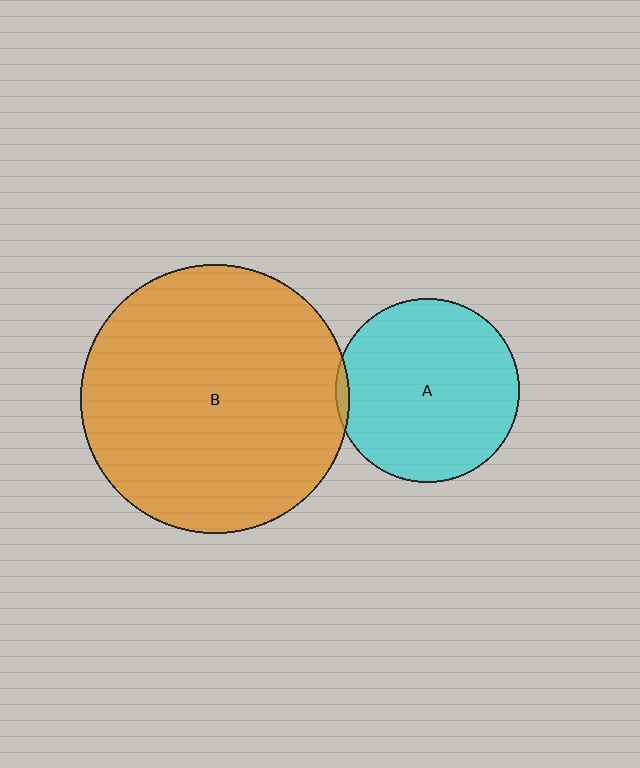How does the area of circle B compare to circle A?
Approximately 2.1 times.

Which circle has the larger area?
Circle B (orange).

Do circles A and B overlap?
Yes.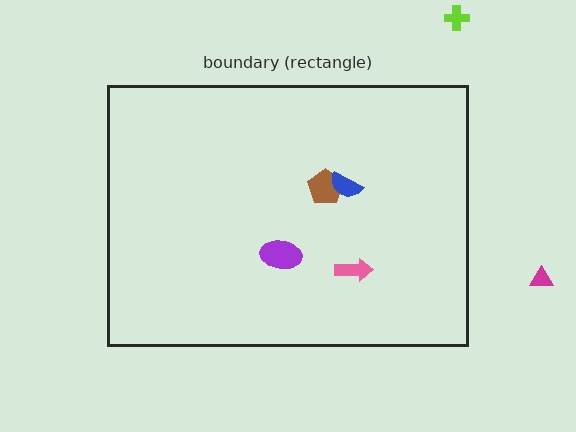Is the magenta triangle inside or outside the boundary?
Outside.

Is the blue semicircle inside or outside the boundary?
Inside.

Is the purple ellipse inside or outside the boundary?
Inside.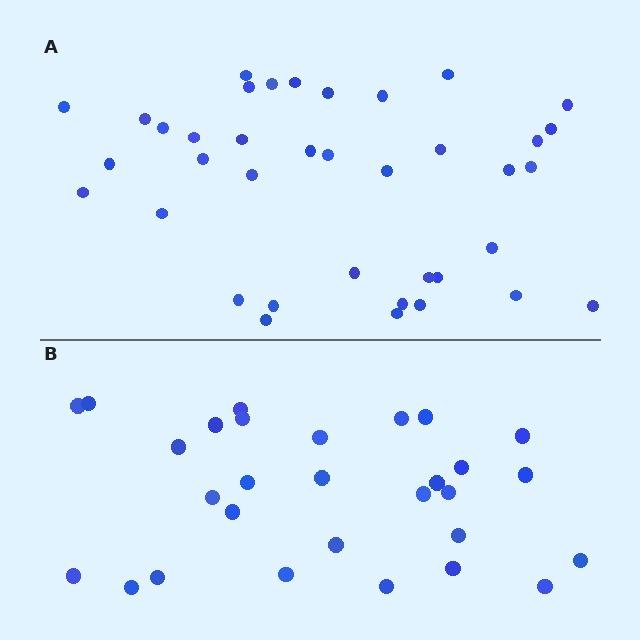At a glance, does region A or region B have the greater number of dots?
Region A (the top region) has more dots.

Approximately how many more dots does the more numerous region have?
Region A has roughly 8 or so more dots than region B.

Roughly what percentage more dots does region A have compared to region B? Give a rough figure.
About 30% more.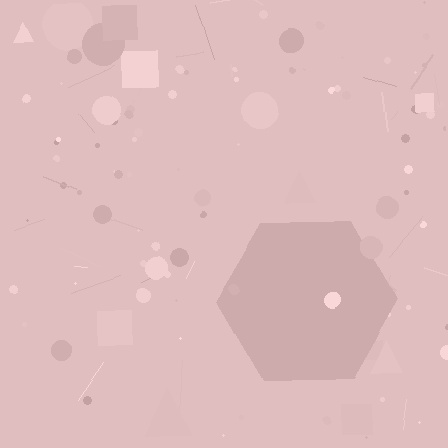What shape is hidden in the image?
A hexagon is hidden in the image.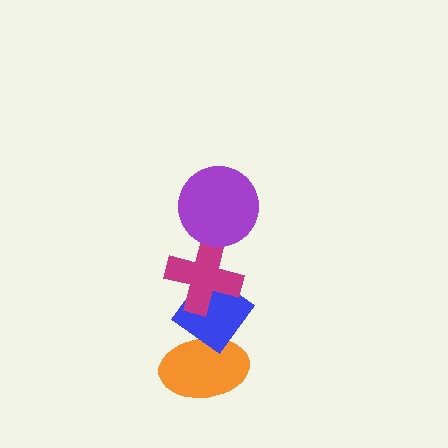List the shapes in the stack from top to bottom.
From top to bottom: the purple circle, the magenta cross, the blue diamond, the orange ellipse.